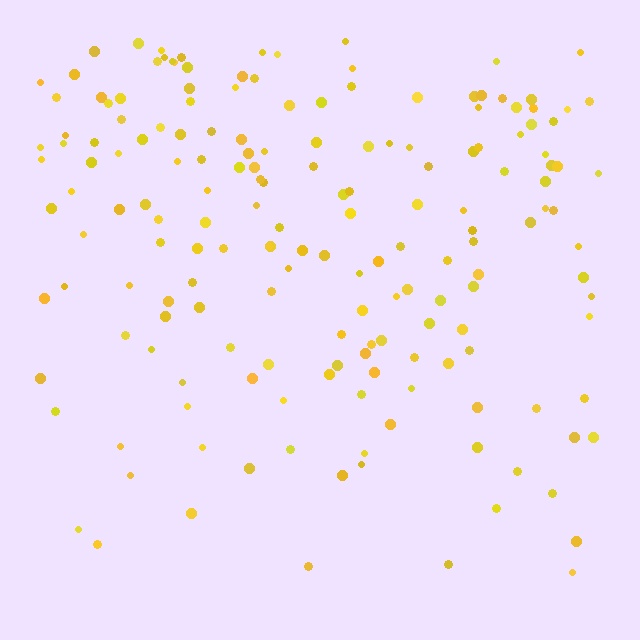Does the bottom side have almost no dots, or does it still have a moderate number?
Still a moderate number, just noticeably fewer than the top.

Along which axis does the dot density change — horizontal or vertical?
Vertical.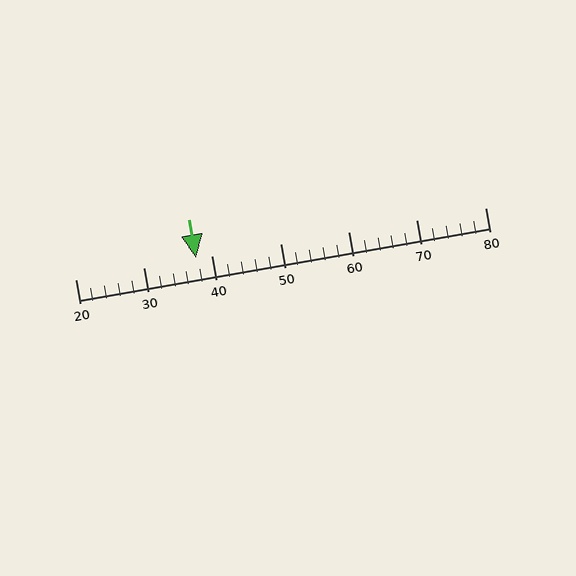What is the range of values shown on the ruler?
The ruler shows values from 20 to 80.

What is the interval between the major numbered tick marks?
The major tick marks are spaced 10 units apart.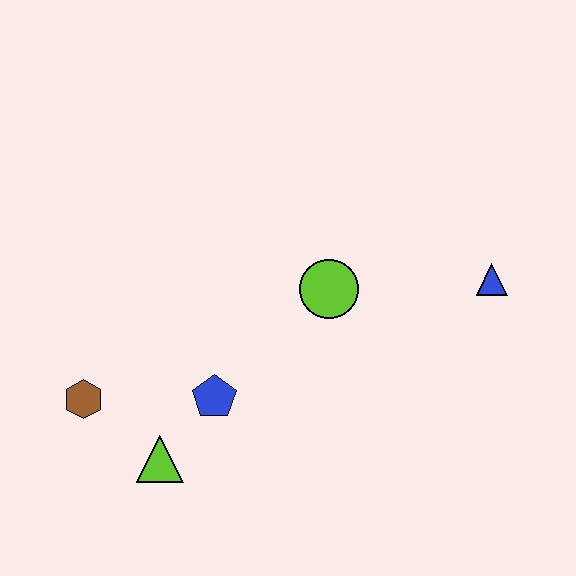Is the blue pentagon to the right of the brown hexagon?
Yes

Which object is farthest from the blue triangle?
The brown hexagon is farthest from the blue triangle.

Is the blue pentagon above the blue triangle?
No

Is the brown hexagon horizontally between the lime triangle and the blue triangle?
No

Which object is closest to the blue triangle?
The lime circle is closest to the blue triangle.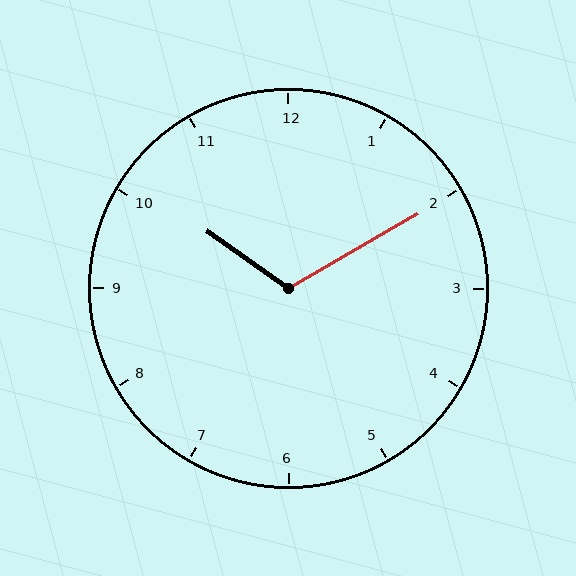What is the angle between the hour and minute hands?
Approximately 115 degrees.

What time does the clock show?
10:10.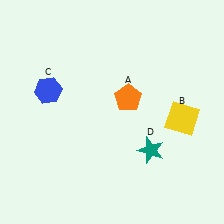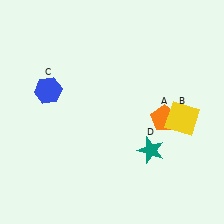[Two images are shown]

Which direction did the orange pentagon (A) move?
The orange pentagon (A) moved right.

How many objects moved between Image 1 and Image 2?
1 object moved between the two images.